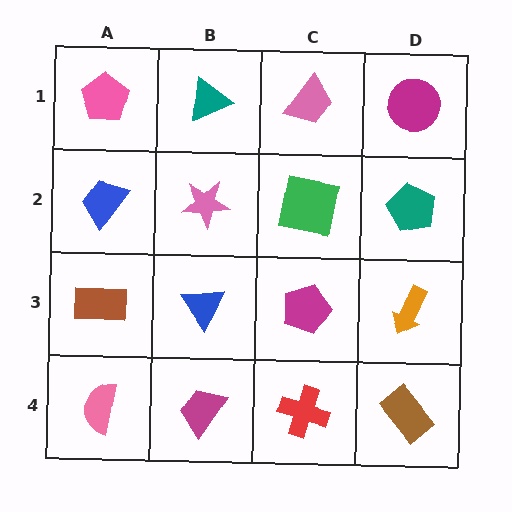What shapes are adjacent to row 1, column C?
A green square (row 2, column C), a teal triangle (row 1, column B), a magenta circle (row 1, column D).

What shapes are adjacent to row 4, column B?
A blue triangle (row 3, column B), a pink semicircle (row 4, column A), a red cross (row 4, column C).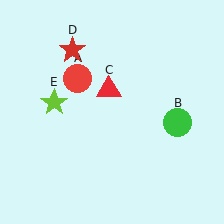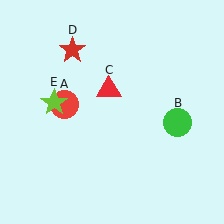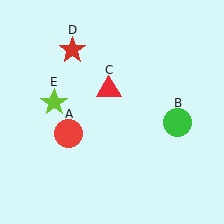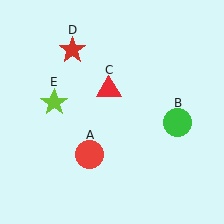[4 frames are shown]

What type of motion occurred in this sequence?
The red circle (object A) rotated counterclockwise around the center of the scene.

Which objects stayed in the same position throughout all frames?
Green circle (object B) and red triangle (object C) and red star (object D) and lime star (object E) remained stationary.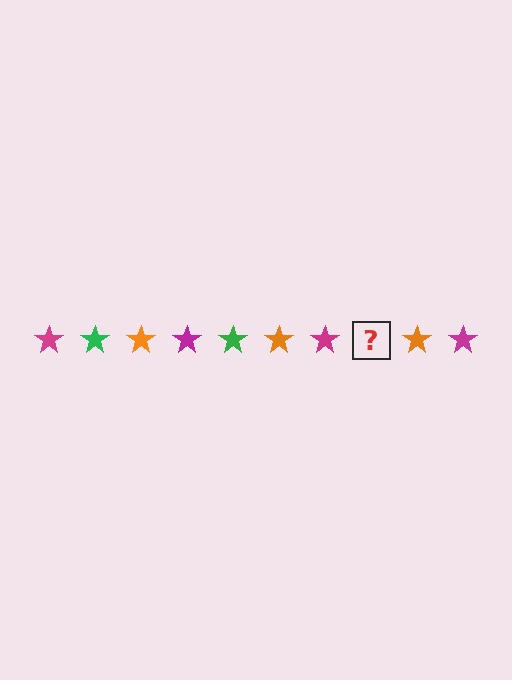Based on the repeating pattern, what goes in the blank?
The blank should be a green star.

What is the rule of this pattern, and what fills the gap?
The rule is that the pattern cycles through magenta, green, orange stars. The gap should be filled with a green star.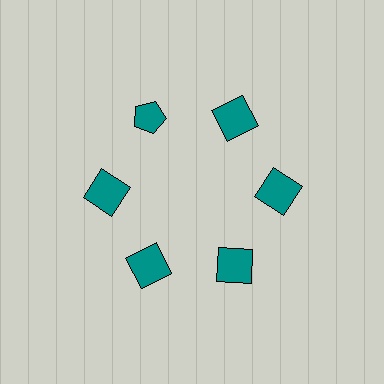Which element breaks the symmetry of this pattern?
The teal pentagon at roughly the 11 o'clock position breaks the symmetry. All other shapes are teal squares.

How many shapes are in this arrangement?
There are 6 shapes arranged in a ring pattern.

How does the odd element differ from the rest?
It has a different shape: pentagon instead of square.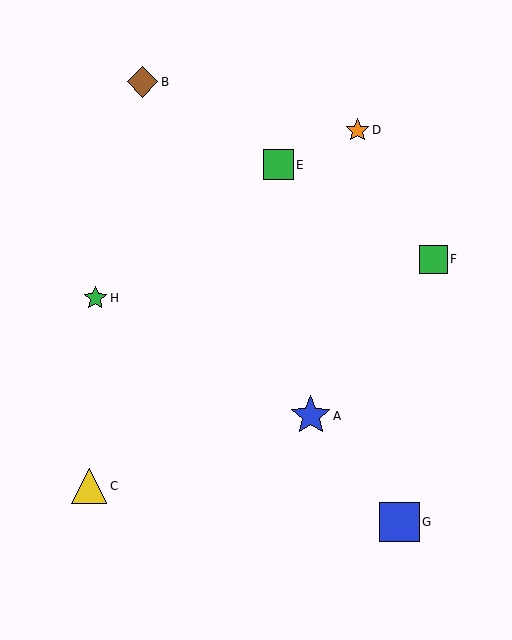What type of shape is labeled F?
Shape F is a green square.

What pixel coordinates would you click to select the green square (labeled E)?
Click at (278, 165) to select the green square E.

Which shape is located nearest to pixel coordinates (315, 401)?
The blue star (labeled A) at (311, 416) is nearest to that location.